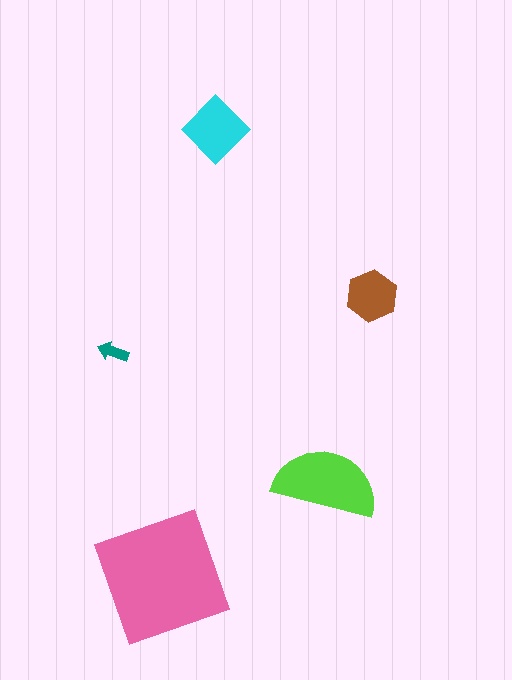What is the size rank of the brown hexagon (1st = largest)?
4th.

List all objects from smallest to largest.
The teal arrow, the brown hexagon, the cyan diamond, the lime semicircle, the pink square.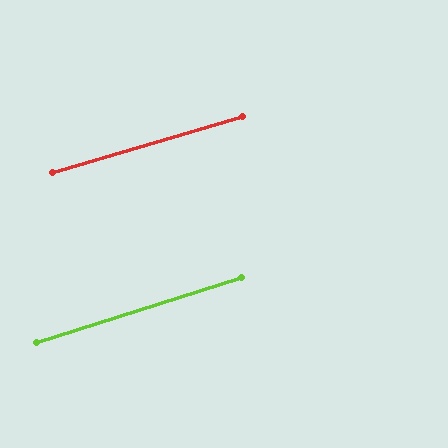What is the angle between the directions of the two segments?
Approximately 1 degree.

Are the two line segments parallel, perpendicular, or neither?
Parallel — their directions differ by only 1.1°.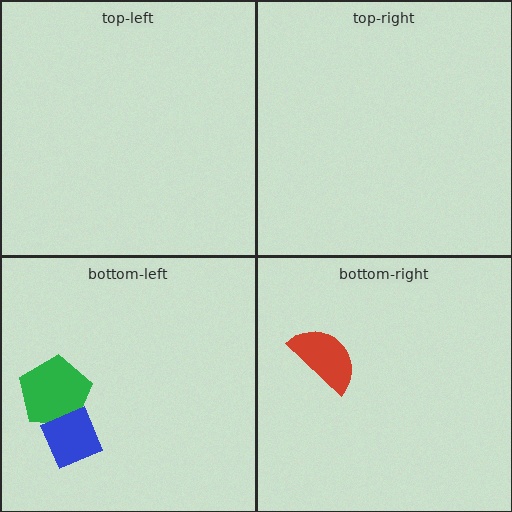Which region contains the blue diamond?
The bottom-left region.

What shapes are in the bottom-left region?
The green pentagon, the blue diamond.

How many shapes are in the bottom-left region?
2.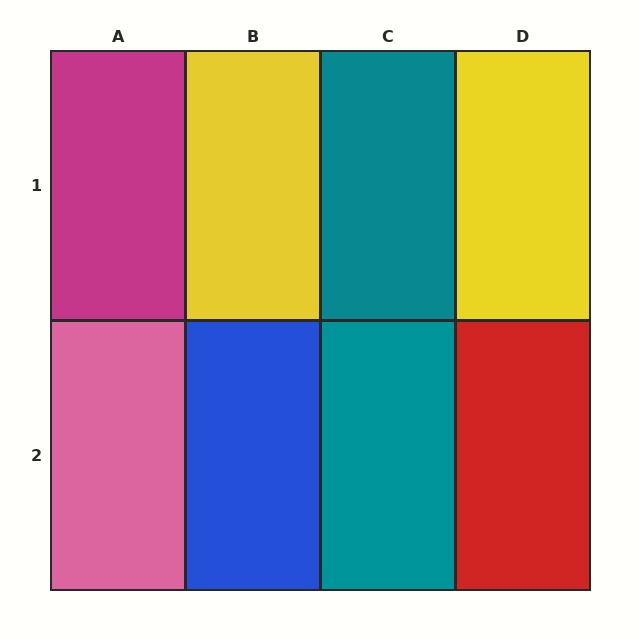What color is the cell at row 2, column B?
Blue.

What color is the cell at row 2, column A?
Pink.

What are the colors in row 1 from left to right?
Magenta, yellow, teal, yellow.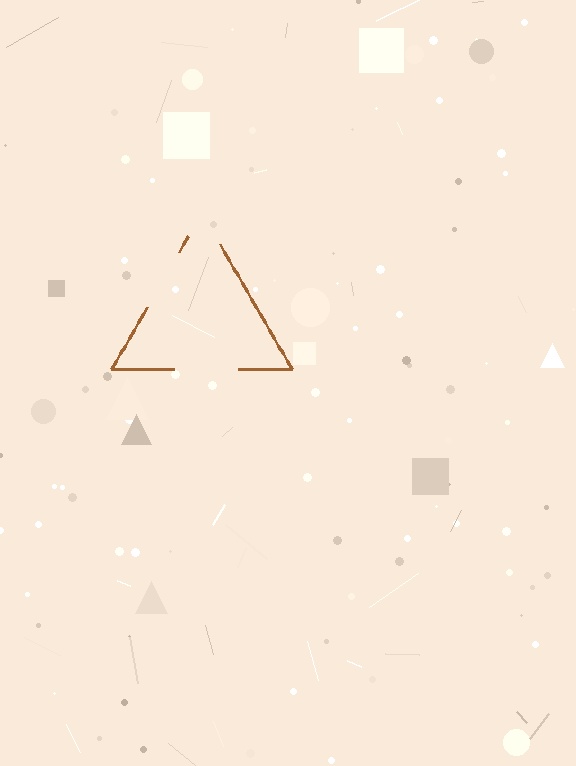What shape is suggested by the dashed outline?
The dashed outline suggests a triangle.